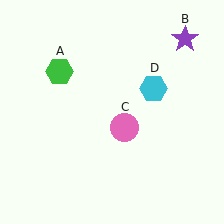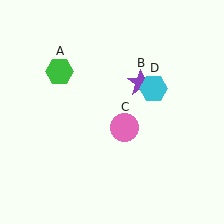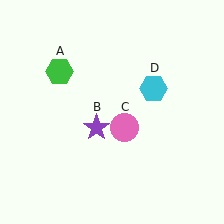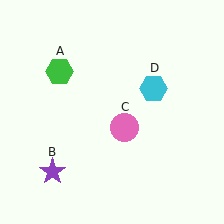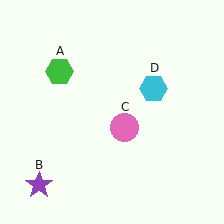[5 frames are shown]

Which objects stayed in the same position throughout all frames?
Green hexagon (object A) and pink circle (object C) and cyan hexagon (object D) remained stationary.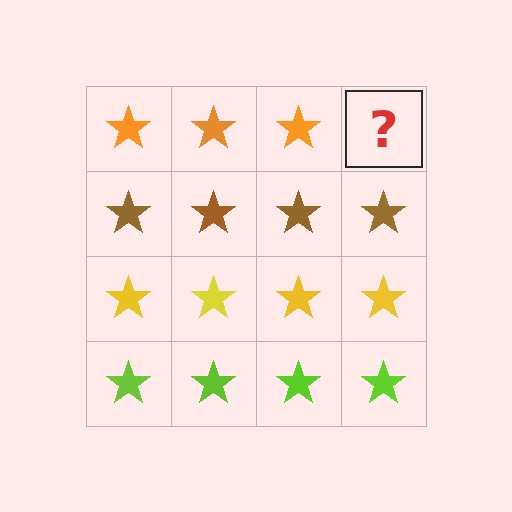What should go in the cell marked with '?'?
The missing cell should contain an orange star.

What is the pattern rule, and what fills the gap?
The rule is that each row has a consistent color. The gap should be filled with an orange star.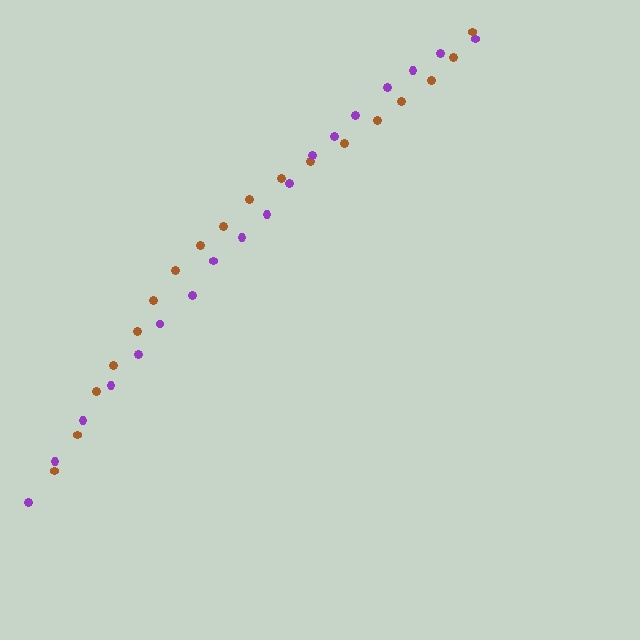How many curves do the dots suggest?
There are 2 distinct paths.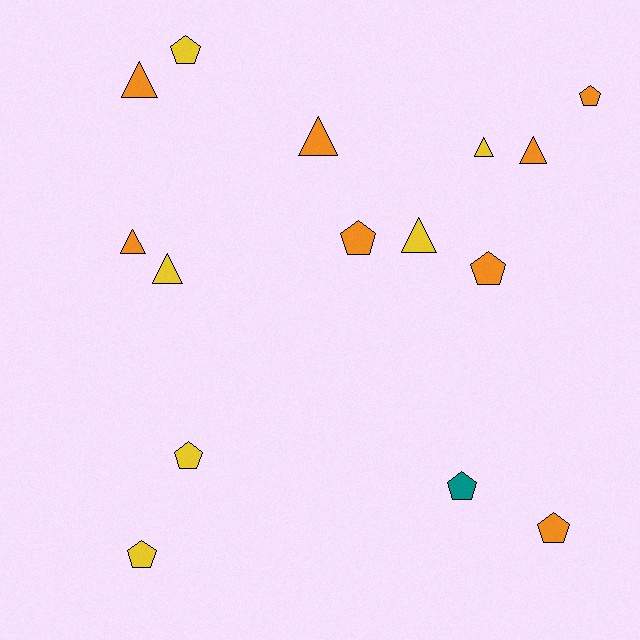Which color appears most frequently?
Orange, with 8 objects.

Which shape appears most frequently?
Pentagon, with 8 objects.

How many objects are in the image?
There are 15 objects.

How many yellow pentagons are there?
There are 3 yellow pentagons.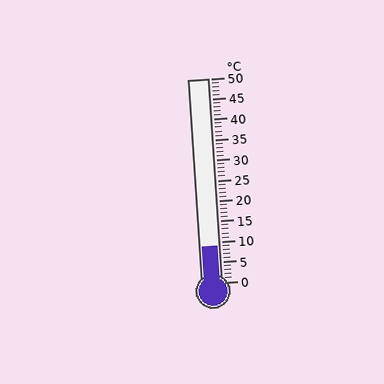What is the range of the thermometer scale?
The thermometer scale ranges from 0°C to 50°C.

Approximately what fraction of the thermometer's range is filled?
The thermometer is filled to approximately 20% of its range.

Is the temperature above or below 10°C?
The temperature is below 10°C.